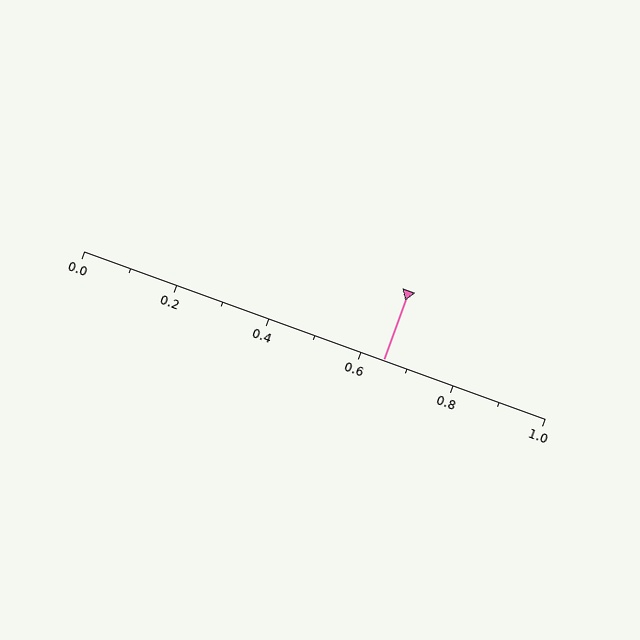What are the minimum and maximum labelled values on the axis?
The axis runs from 0.0 to 1.0.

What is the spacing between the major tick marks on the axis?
The major ticks are spaced 0.2 apart.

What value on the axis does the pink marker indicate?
The marker indicates approximately 0.65.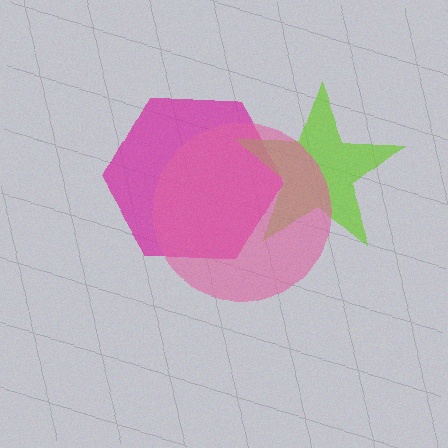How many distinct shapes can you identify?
There are 3 distinct shapes: a magenta hexagon, a lime star, a pink circle.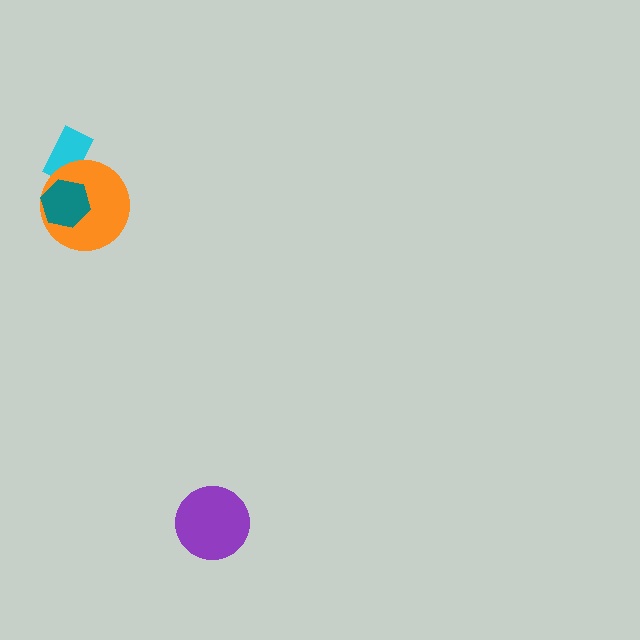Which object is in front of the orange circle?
The teal hexagon is in front of the orange circle.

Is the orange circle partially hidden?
Yes, it is partially covered by another shape.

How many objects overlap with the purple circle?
0 objects overlap with the purple circle.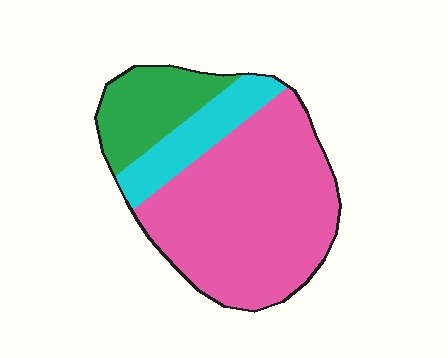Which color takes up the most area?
Pink, at roughly 65%.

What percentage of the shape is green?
Green covers roughly 20% of the shape.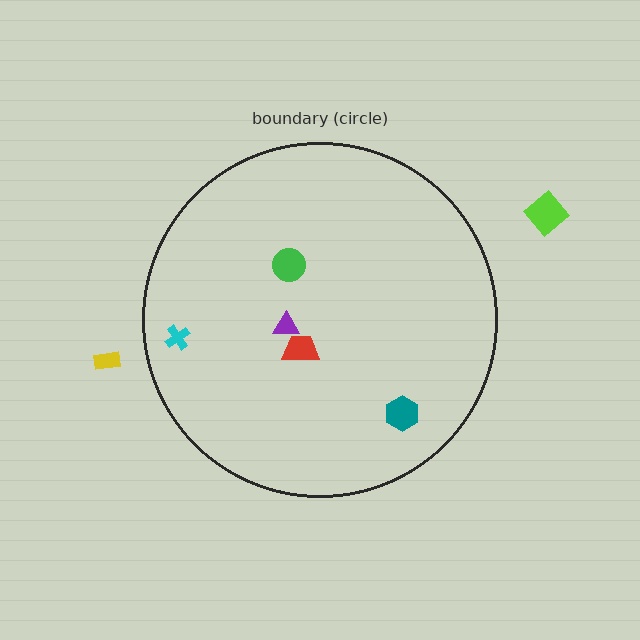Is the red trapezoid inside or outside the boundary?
Inside.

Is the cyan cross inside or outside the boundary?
Inside.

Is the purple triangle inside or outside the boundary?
Inside.